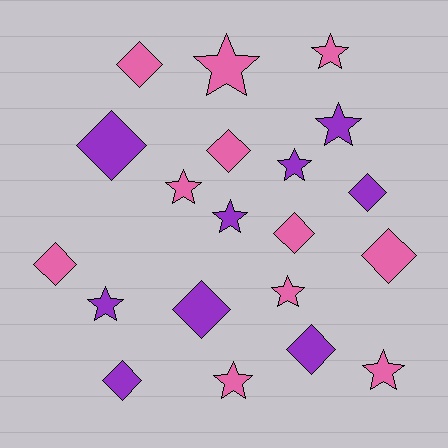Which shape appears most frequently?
Diamond, with 10 objects.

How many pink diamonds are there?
There are 5 pink diamonds.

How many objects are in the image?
There are 20 objects.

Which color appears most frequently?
Pink, with 11 objects.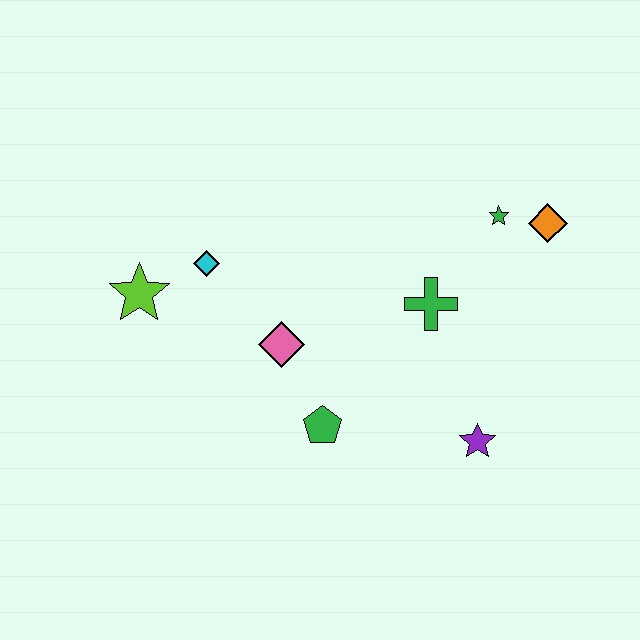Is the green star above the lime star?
Yes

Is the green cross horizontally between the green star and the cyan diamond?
Yes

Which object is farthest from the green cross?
The lime star is farthest from the green cross.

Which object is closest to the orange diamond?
The green star is closest to the orange diamond.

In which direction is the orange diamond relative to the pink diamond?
The orange diamond is to the right of the pink diamond.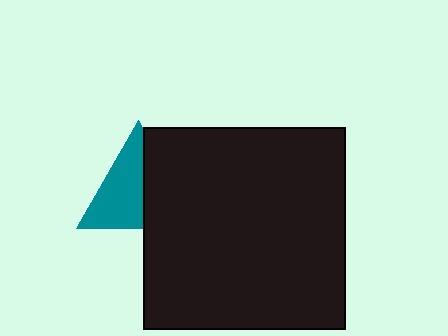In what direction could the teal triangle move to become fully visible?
The teal triangle could move left. That would shift it out from behind the black square entirely.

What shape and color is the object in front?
The object in front is a black square.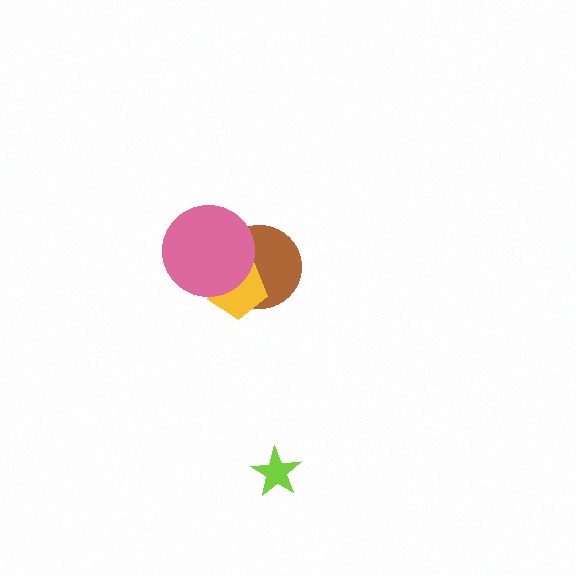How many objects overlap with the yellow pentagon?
2 objects overlap with the yellow pentagon.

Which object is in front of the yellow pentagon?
The pink circle is in front of the yellow pentagon.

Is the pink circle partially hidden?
No, no other shape covers it.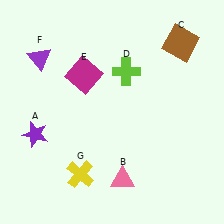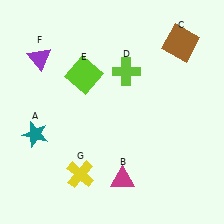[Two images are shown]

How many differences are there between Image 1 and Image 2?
There are 3 differences between the two images.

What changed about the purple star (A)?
In Image 1, A is purple. In Image 2, it changed to teal.